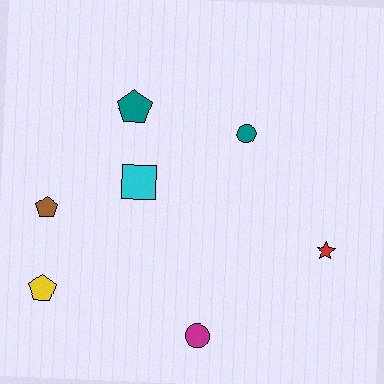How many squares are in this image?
There is 1 square.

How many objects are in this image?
There are 7 objects.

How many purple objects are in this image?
There are no purple objects.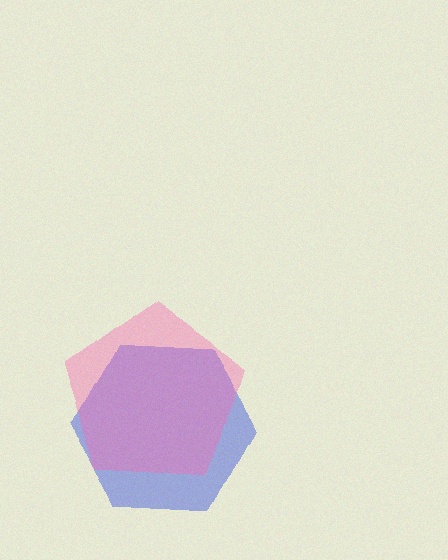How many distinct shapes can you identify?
There are 2 distinct shapes: a blue hexagon, a pink pentagon.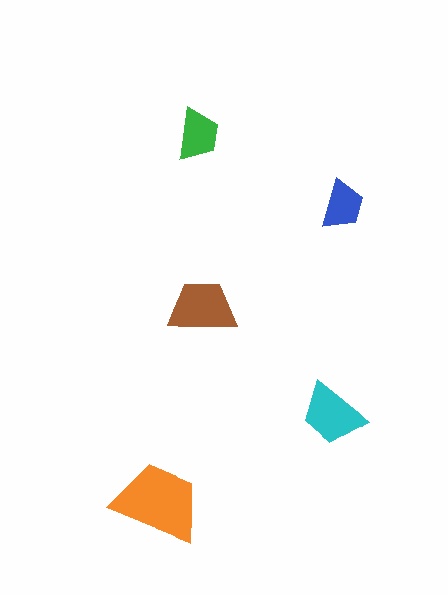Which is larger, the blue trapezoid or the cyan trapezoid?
The cyan one.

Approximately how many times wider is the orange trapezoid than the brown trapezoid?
About 1.5 times wider.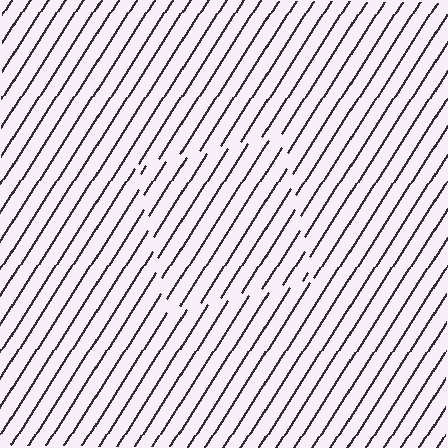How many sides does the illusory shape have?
4 sides — the line-ends trace a square.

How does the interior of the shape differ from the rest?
The interior of the shape contains the same grating, shifted by half a period — the contour is defined by the phase discontinuity where line-ends from the inner and outer gratings abut.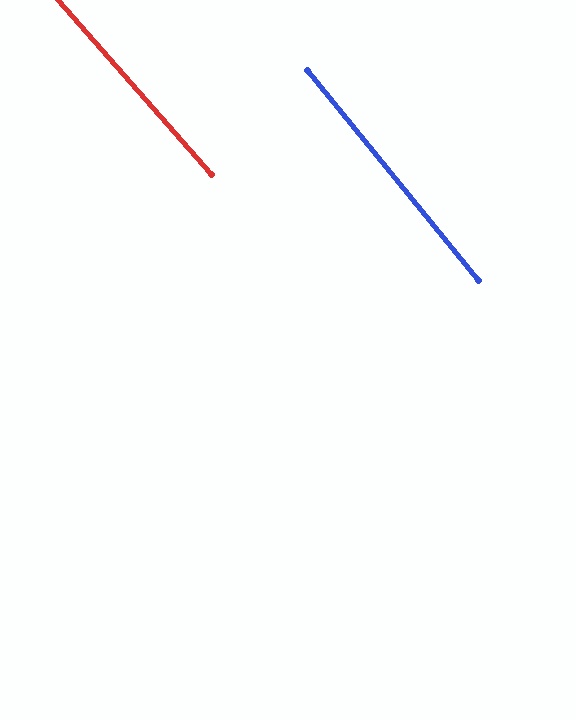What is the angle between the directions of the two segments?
Approximately 2 degrees.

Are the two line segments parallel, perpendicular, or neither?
Parallel — their directions differ by only 2.0°.